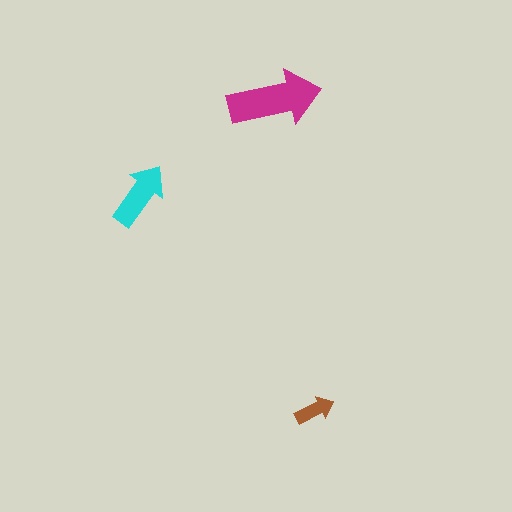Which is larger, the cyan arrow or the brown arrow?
The cyan one.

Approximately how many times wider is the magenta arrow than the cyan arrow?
About 1.5 times wider.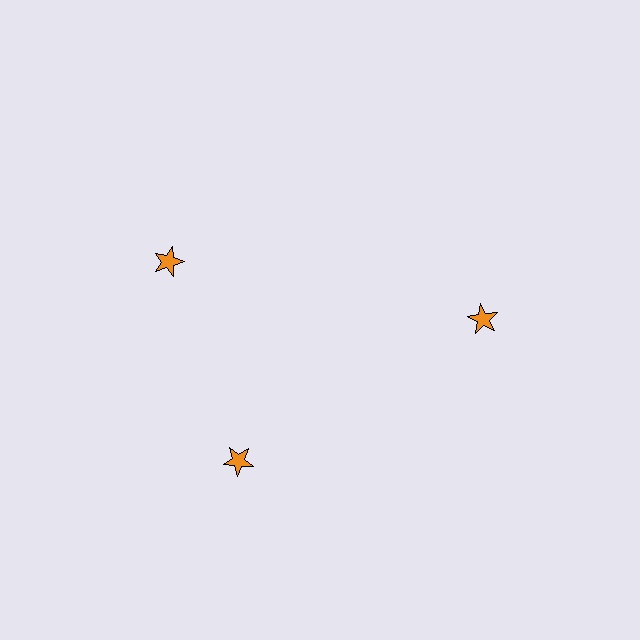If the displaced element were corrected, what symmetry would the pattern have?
It would have 3-fold rotational symmetry — the pattern would map onto itself every 120 degrees.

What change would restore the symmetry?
The symmetry would be restored by rotating it back into even spacing with its neighbors so that all 3 stars sit at equal angles and equal distance from the center.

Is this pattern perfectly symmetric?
No. The 3 orange stars are arranged in a ring, but one element near the 11 o'clock position is rotated out of alignment along the ring, breaking the 3-fold rotational symmetry.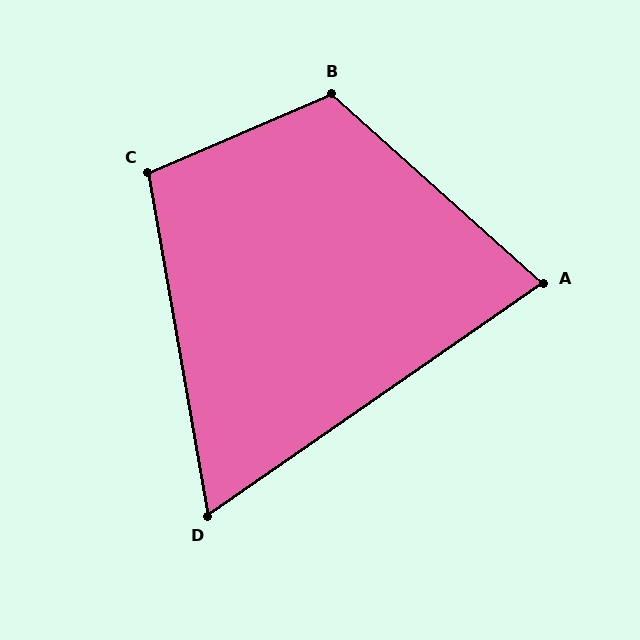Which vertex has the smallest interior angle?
D, at approximately 65 degrees.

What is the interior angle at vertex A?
Approximately 77 degrees (acute).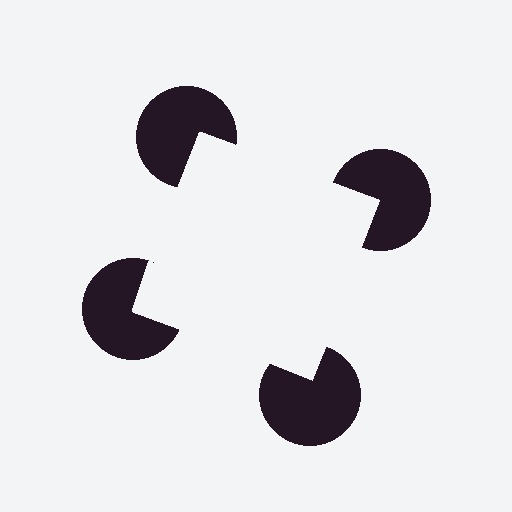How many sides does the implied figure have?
4 sides.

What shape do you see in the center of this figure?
An illusory square — its edges are inferred from the aligned wedge cuts in the pac-man discs, not physically drawn.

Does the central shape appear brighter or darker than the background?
It typically appears slightly brighter than the background, even though no actual brightness change is drawn.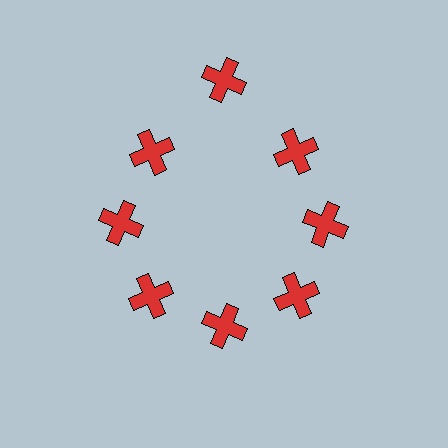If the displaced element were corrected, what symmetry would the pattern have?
It would have 8-fold rotational symmetry — the pattern would map onto itself every 45 degrees.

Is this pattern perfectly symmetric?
No. The 8 red crosses are arranged in a ring, but one element near the 12 o'clock position is pushed outward from the center, breaking the 8-fold rotational symmetry.